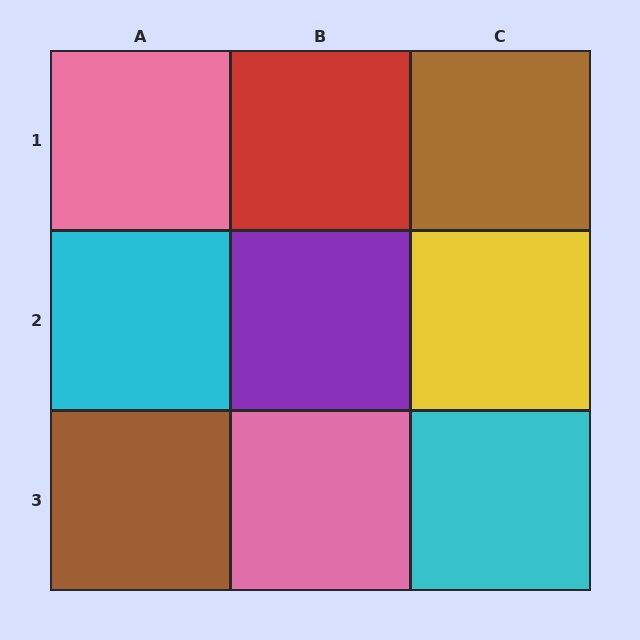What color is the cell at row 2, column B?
Purple.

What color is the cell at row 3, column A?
Brown.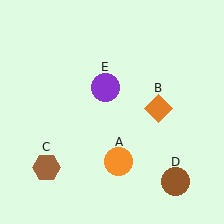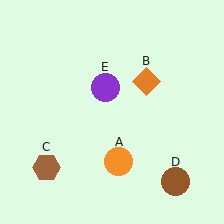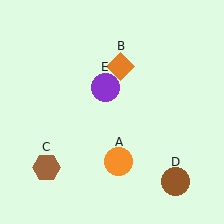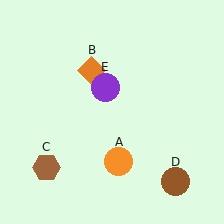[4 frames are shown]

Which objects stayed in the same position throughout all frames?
Orange circle (object A) and brown hexagon (object C) and brown circle (object D) and purple circle (object E) remained stationary.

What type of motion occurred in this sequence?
The orange diamond (object B) rotated counterclockwise around the center of the scene.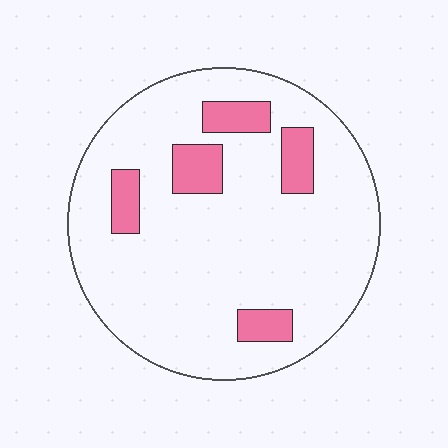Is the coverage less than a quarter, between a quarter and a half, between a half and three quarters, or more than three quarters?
Less than a quarter.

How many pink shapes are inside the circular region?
5.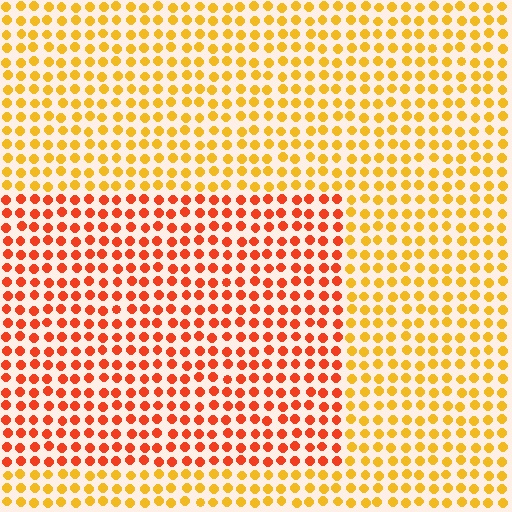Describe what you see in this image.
The image is filled with small yellow elements in a uniform arrangement. A rectangle-shaped region is visible where the elements are tinted to a slightly different hue, forming a subtle color boundary.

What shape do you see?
I see a rectangle.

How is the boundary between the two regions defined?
The boundary is defined purely by a slight shift in hue (about 36 degrees). Spacing, size, and orientation are identical on both sides.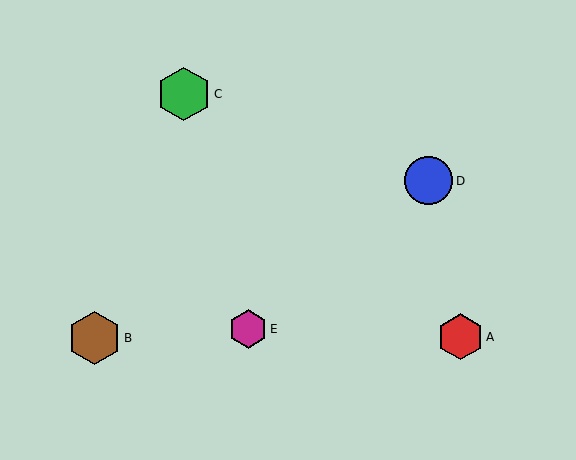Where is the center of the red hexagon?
The center of the red hexagon is at (460, 337).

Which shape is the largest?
The green hexagon (labeled C) is the largest.